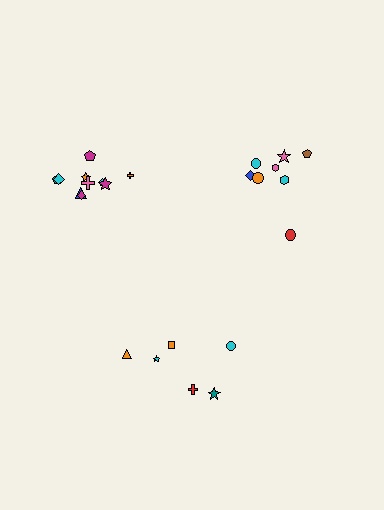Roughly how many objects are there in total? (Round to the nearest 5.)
Roughly 25 objects in total.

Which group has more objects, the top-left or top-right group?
The top-left group.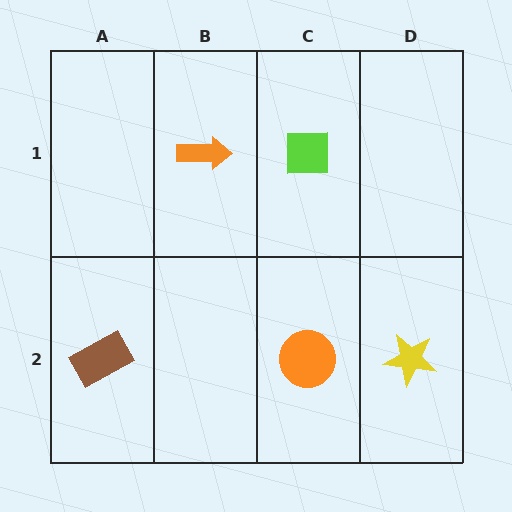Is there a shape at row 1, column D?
No, that cell is empty.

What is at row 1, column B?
An orange arrow.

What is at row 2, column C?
An orange circle.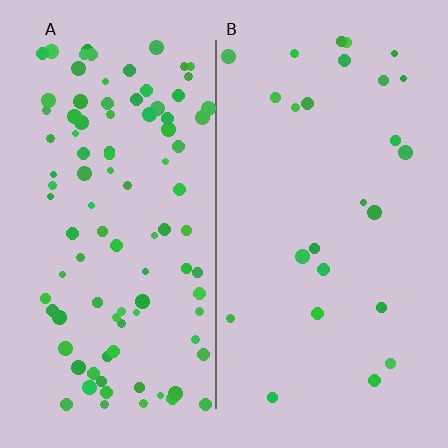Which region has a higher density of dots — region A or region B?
A (the left).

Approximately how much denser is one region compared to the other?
Approximately 3.8× — region A over region B.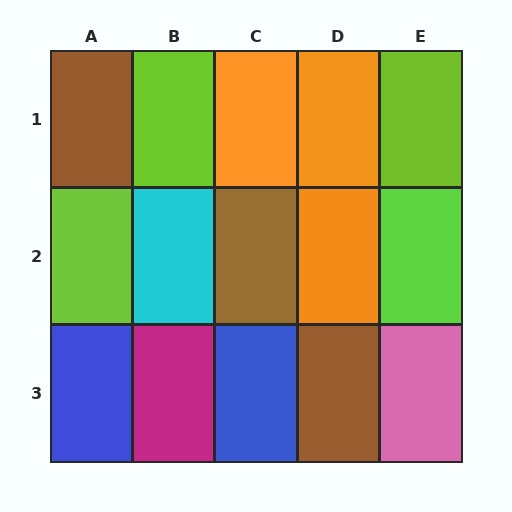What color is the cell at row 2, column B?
Cyan.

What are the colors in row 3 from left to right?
Blue, magenta, blue, brown, pink.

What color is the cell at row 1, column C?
Orange.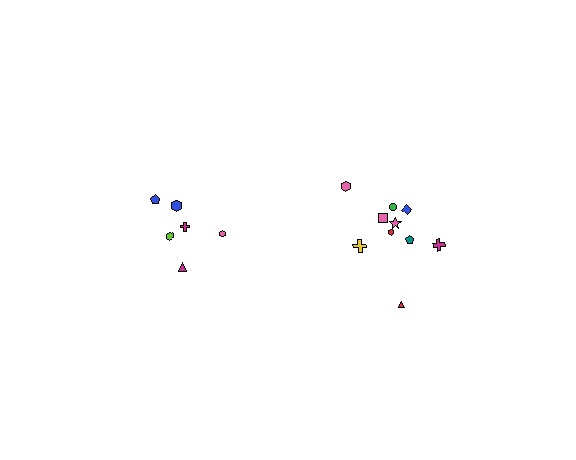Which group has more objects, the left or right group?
The right group.